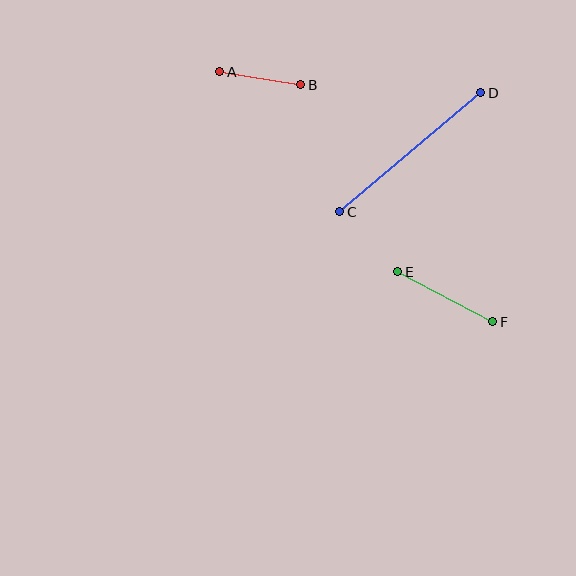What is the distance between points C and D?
The distance is approximately 184 pixels.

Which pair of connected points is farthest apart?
Points C and D are farthest apart.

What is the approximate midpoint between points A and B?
The midpoint is at approximately (260, 78) pixels.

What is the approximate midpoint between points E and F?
The midpoint is at approximately (445, 297) pixels.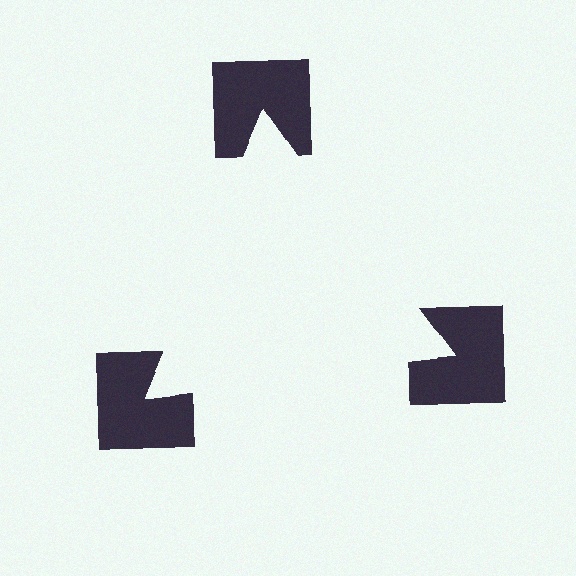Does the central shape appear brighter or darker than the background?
It typically appears slightly brighter than the background, even though no actual brightness change is drawn.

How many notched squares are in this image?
There are 3 — one at each vertex of the illusory triangle.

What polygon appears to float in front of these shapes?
An illusory triangle — its edges are inferred from the aligned wedge cuts in the notched squares, not physically drawn.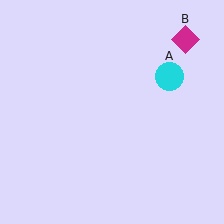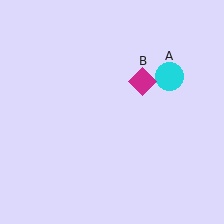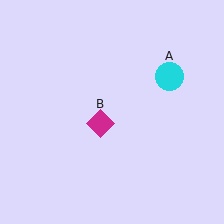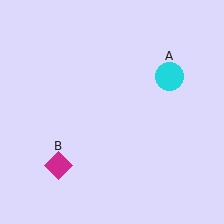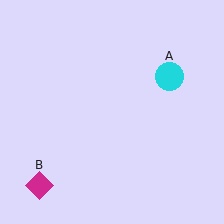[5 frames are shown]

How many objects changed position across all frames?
1 object changed position: magenta diamond (object B).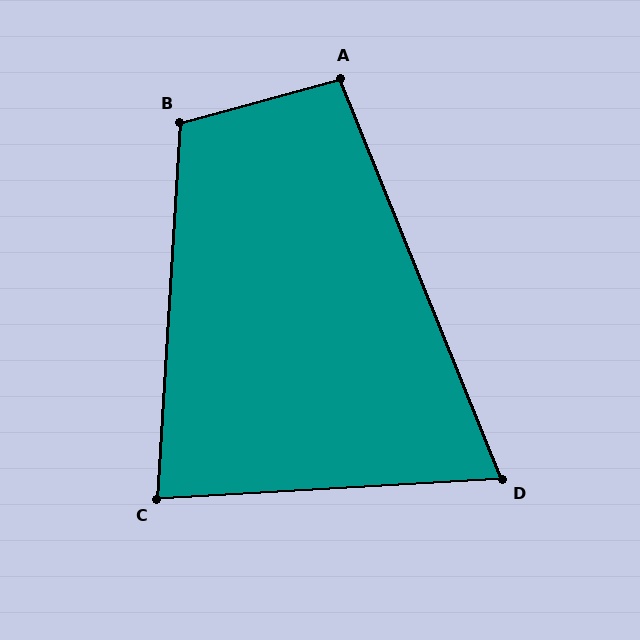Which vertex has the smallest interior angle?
D, at approximately 71 degrees.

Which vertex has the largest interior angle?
B, at approximately 109 degrees.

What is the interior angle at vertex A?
Approximately 97 degrees (obtuse).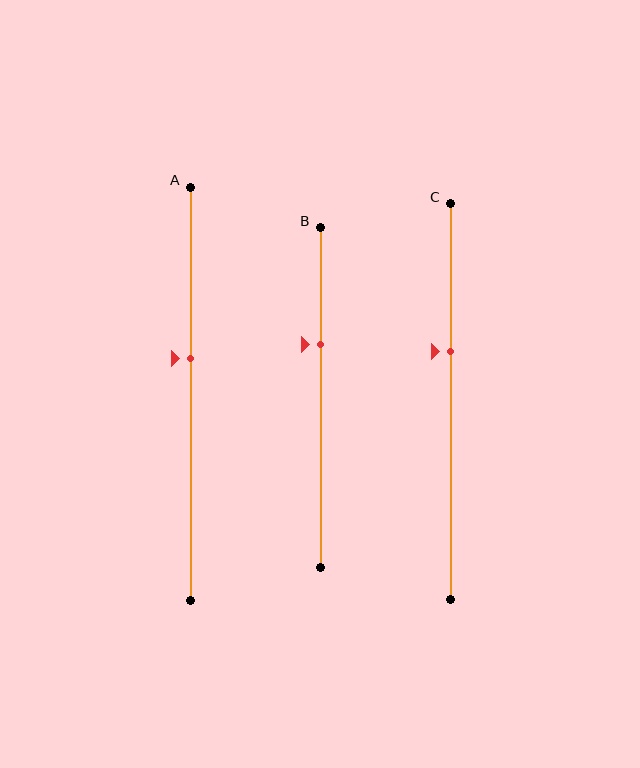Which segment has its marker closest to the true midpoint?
Segment A has its marker closest to the true midpoint.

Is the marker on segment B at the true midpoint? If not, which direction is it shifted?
No, the marker on segment B is shifted upward by about 16% of the segment length.